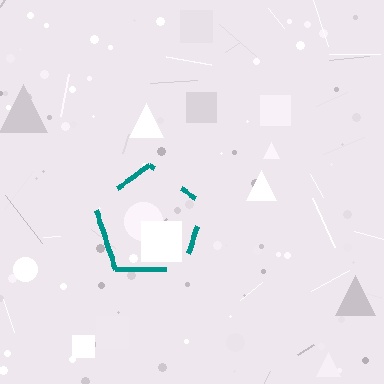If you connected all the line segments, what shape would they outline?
They would outline a pentagon.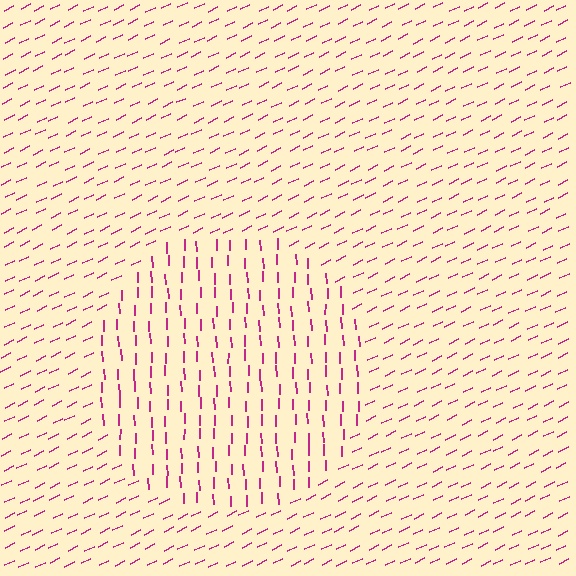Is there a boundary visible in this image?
Yes, there is a texture boundary formed by a change in line orientation.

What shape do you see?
I see a circle.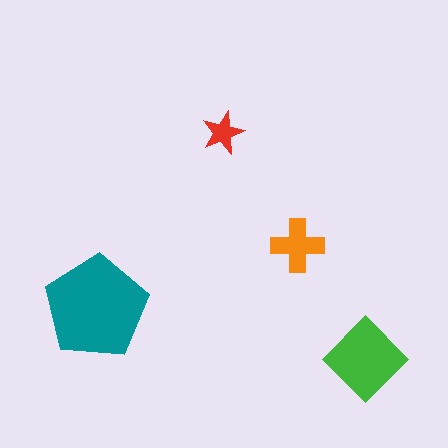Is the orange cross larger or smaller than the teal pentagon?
Smaller.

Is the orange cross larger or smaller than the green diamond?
Smaller.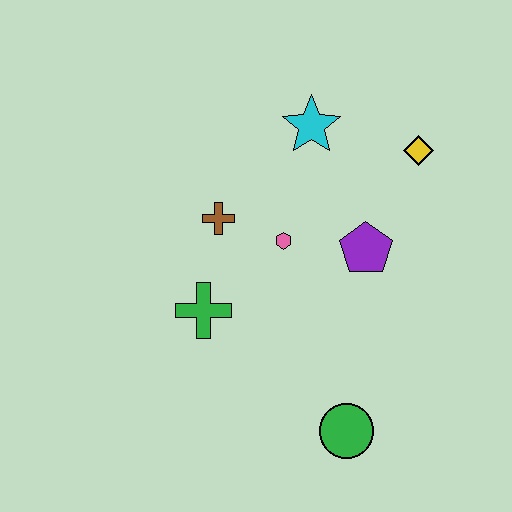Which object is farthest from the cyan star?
The green circle is farthest from the cyan star.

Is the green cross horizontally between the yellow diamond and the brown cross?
No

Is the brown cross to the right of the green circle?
No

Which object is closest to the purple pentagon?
The pink hexagon is closest to the purple pentagon.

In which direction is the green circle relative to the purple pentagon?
The green circle is below the purple pentagon.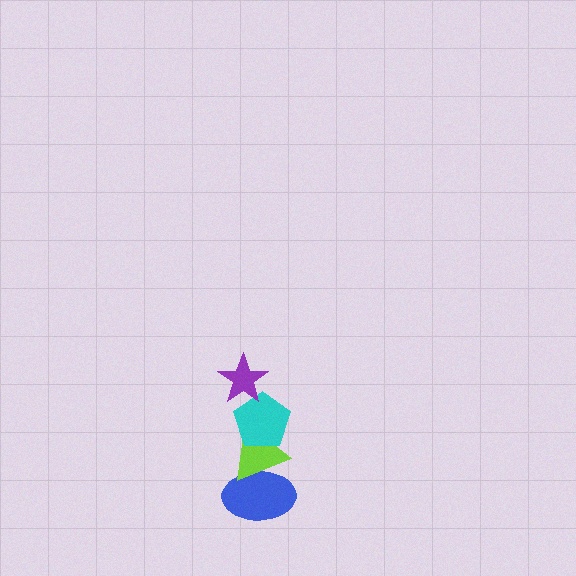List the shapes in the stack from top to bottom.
From top to bottom: the purple star, the cyan pentagon, the lime triangle, the blue ellipse.